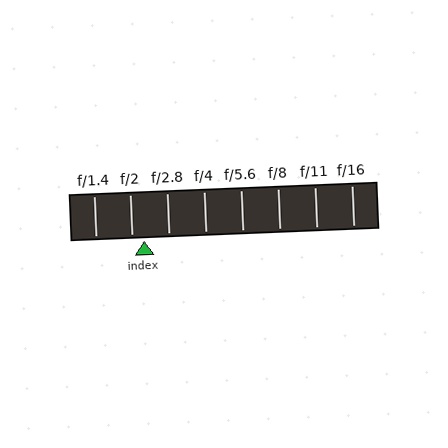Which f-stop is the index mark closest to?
The index mark is closest to f/2.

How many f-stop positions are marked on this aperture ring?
There are 8 f-stop positions marked.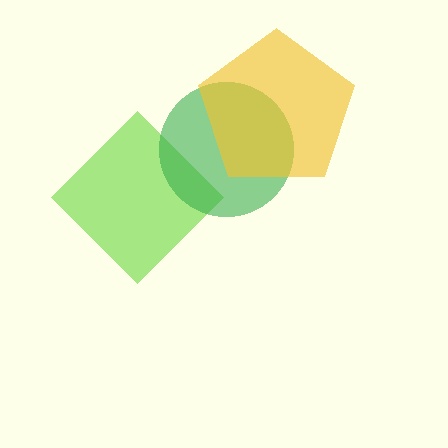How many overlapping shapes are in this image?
There are 3 overlapping shapes in the image.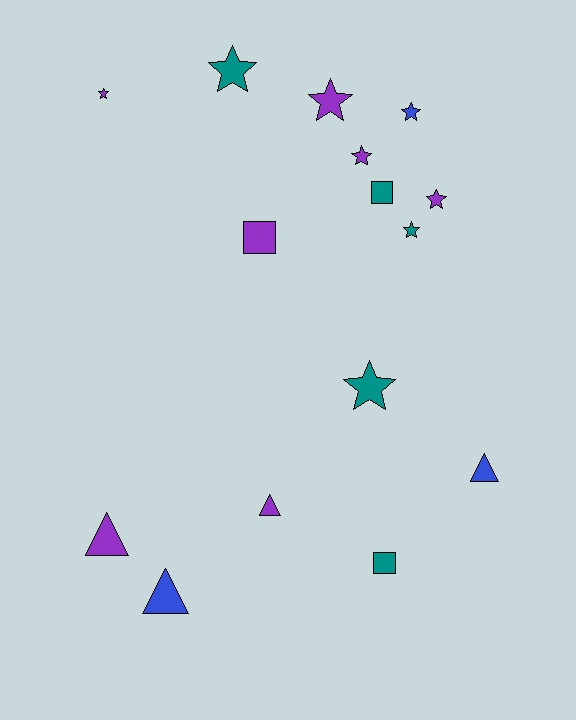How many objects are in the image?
There are 15 objects.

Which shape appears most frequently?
Star, with 8 objects.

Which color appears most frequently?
Purple, with 7 objects.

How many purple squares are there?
There is 1 purple square.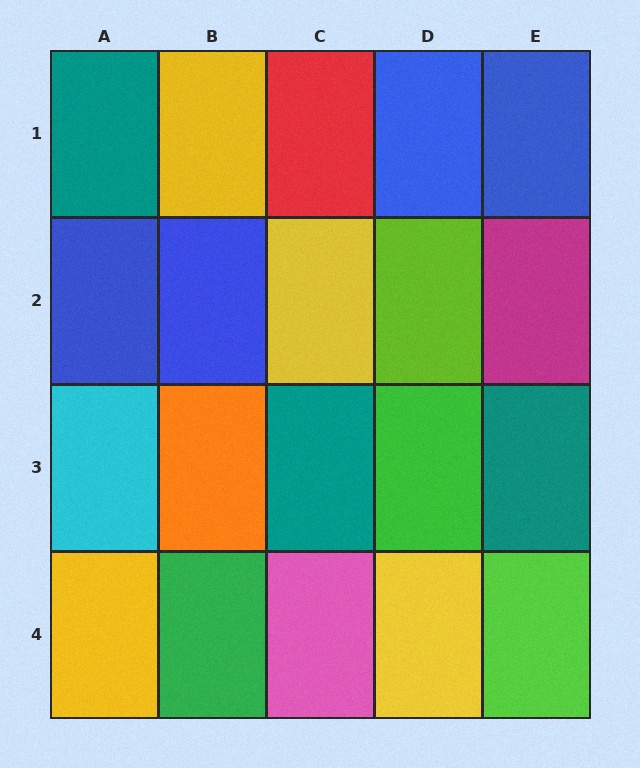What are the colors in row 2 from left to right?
Blue, blue, yellow, lime, magenta.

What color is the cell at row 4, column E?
Lime.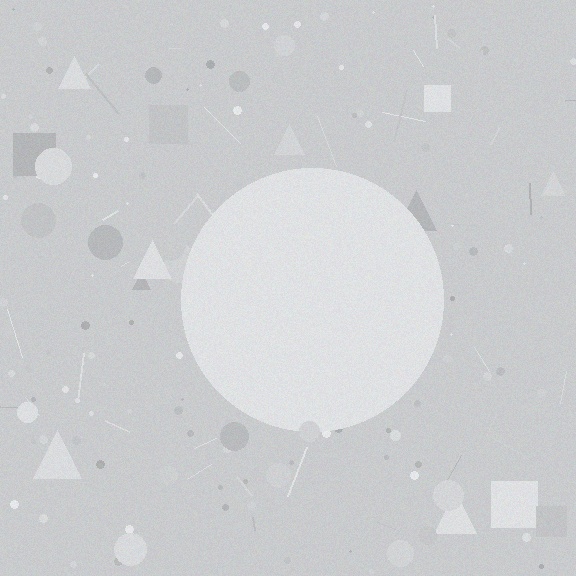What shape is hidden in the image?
A circle is hidden in the image.